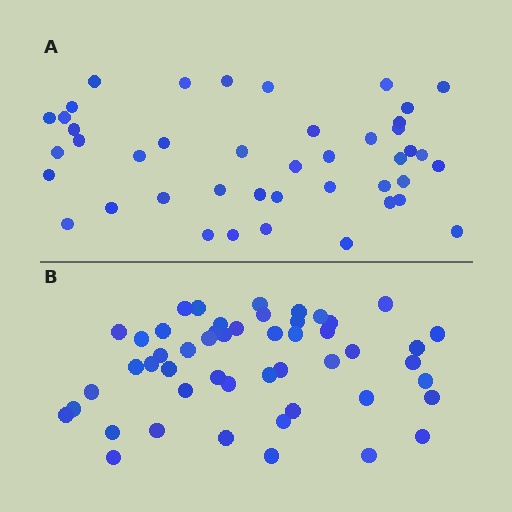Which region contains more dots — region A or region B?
Region B (the bottom region) has more dots.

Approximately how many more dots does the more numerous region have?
Region B has roughly 8 or so more dots than region A.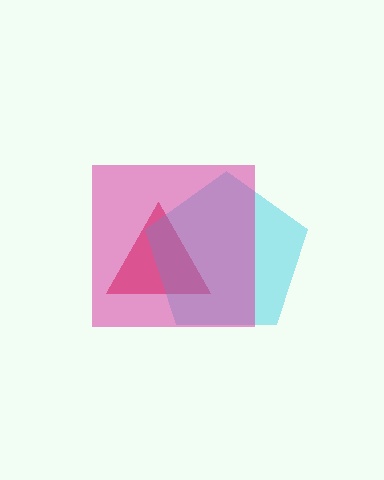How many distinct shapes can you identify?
There are 3 distinct shapes: a red triangle, a cyan pentagon, a magenta square.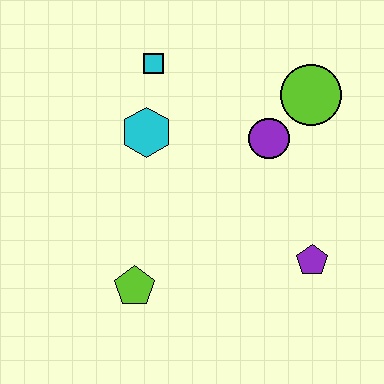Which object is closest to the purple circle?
The lime circle is closest to the purple circle.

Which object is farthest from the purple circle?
The lime pentagon is farthest from the purple circle.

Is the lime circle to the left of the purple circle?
No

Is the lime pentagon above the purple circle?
No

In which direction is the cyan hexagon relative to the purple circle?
The cyan hexagon is to the left of the purple circle.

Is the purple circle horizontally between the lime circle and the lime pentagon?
Yes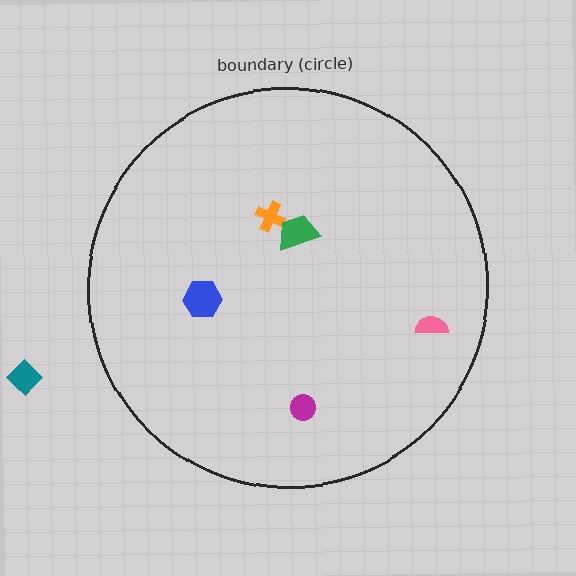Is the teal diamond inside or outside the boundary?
Outside.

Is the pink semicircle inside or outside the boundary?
Inside.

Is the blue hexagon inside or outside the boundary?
Inside.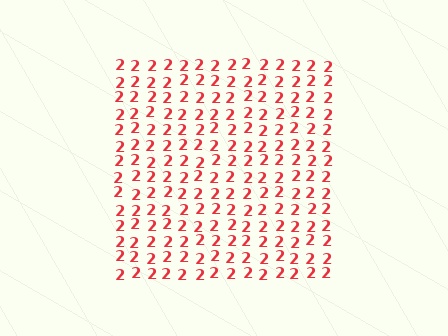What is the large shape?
The large shape is a square.